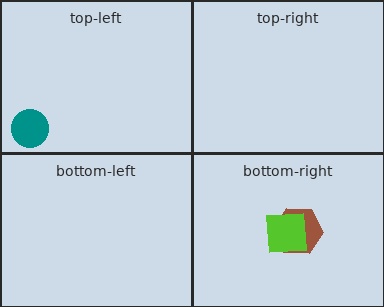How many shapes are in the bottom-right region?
2.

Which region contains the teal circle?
The top-left region.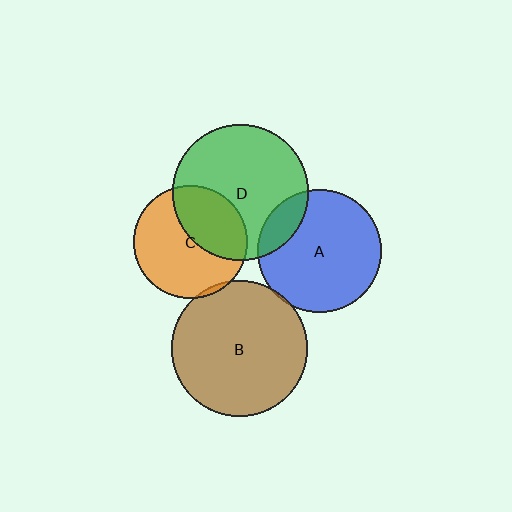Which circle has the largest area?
Circle B (brown).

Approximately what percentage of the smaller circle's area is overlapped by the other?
Approximately 5%.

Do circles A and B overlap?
Yes.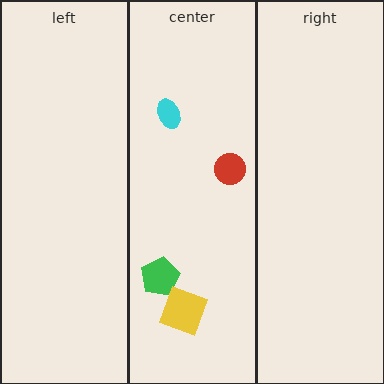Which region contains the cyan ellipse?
The center region.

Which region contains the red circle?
The center region.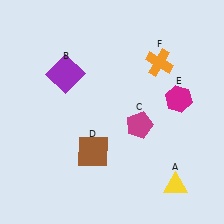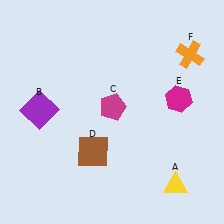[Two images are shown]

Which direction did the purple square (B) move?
The purple square (B) moved down.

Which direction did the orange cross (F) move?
The orange cross (F) moved right.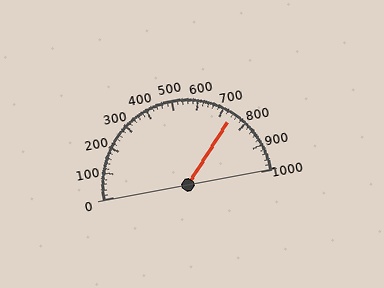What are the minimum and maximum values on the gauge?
The gauge ranges from 0 to 1000.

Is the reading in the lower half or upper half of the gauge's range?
The reading is in the upper half of the range (0 to 1000).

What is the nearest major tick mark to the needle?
The nearest major tick mark is 700.